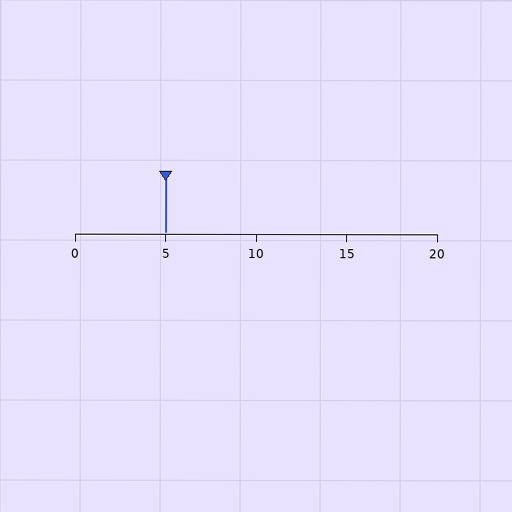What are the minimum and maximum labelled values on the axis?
The axis runs from 0 to 20.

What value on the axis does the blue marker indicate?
The marker indicates approximately 5.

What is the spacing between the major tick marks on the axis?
The major ticks are spaced 5 apart.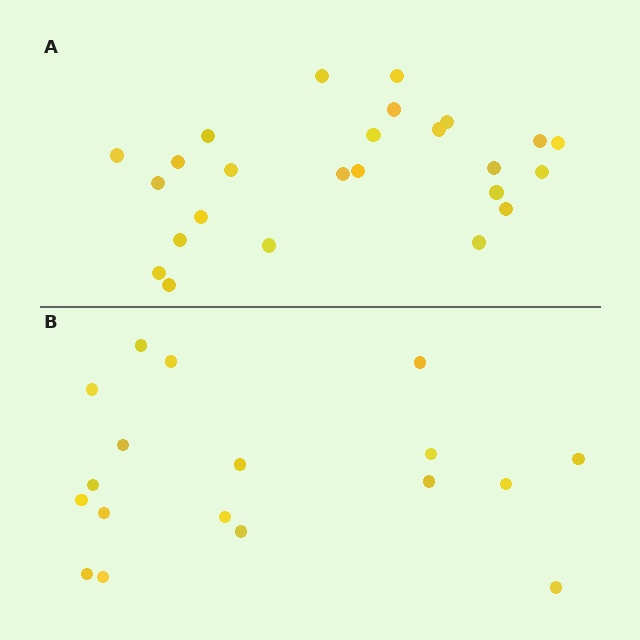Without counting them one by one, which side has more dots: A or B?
Region A (the top region) has more dots.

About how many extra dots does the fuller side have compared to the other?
Region A has roughly 8 or so more dots than region B.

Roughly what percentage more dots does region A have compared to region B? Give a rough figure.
About 40% more.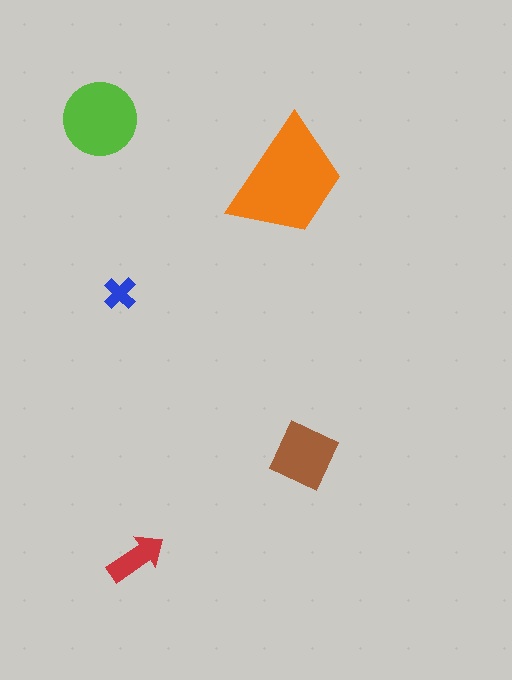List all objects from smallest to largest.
The blue cross, the red arrow, the brown square, the lime circle, the orange trapezoid.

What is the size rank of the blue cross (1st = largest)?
5th.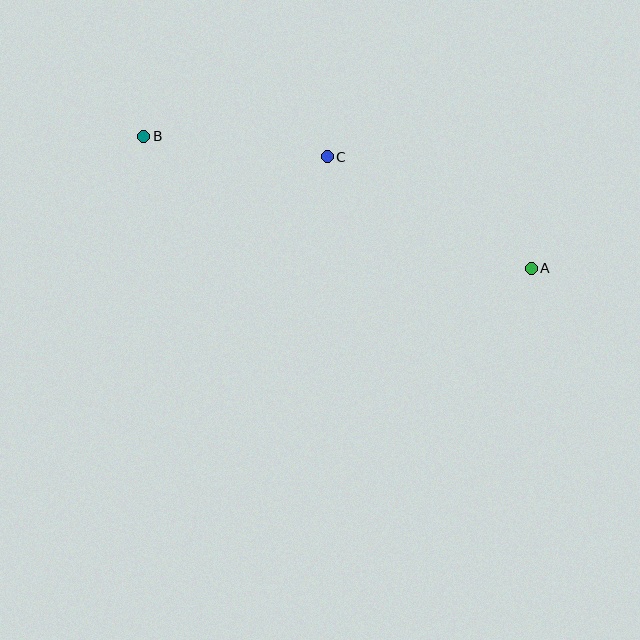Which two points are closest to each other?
Points B and C are closest to each other.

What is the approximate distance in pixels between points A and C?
The distance between A and C is approximately 232 pixels.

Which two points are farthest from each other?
Points A and B are farthest from each other.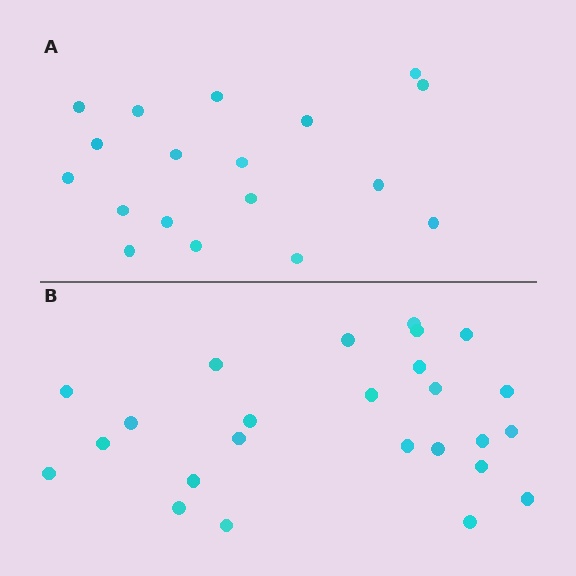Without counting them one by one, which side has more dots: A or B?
Region B (the bottom region) has more dots.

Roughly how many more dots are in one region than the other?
Region B has roughly 8 or so more dots than region A.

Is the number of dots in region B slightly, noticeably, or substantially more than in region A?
Region B has noticeably more, but not dramatically so. The ratio is roughly 1.4 to 1.